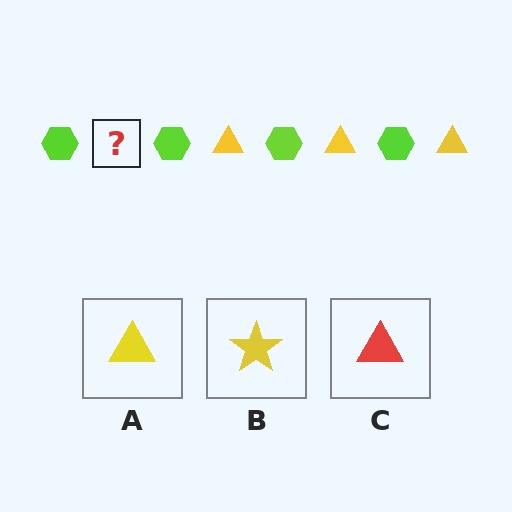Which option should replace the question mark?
Option A.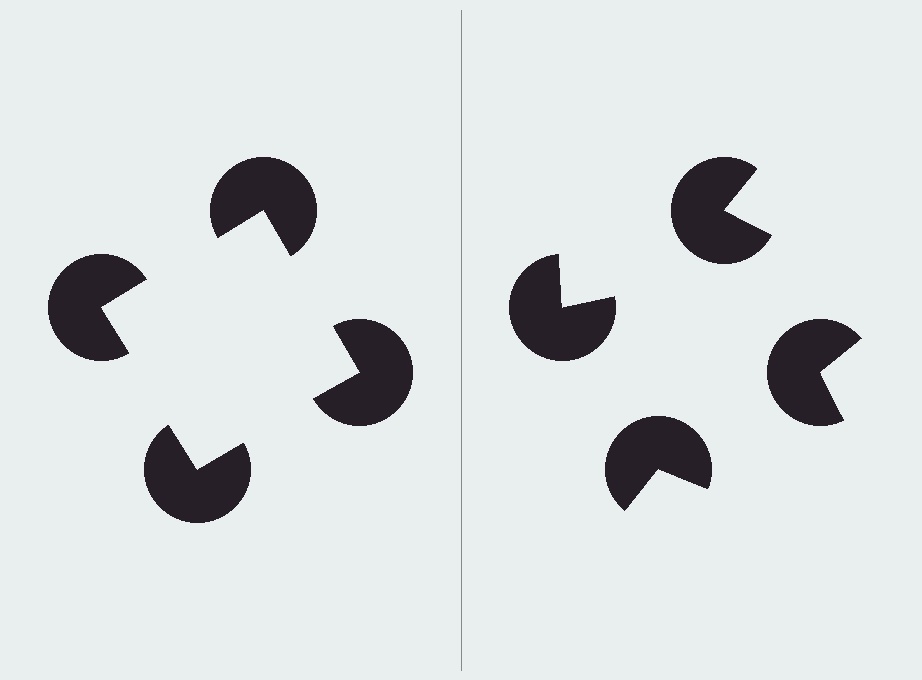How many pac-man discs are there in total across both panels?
8 — 4 on each side.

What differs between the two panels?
The pac-man discs are positioned identically on both sides; only the wedge orientations differ. On the left they align to a square; on the right they are misaligned.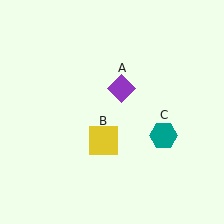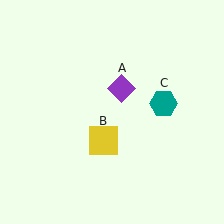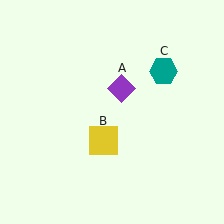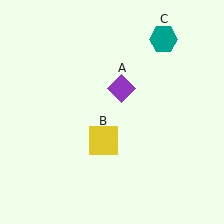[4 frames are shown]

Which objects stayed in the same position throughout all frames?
Purple diamond (object A) and yellow square (object B) remained stationary.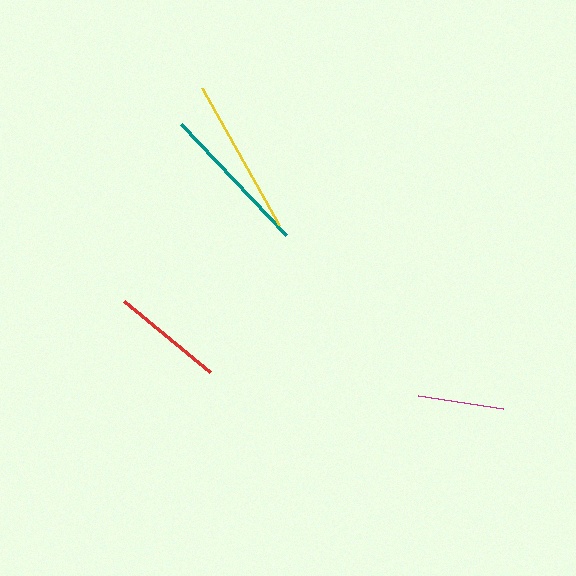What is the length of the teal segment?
The teal segment is approximately 153 pixels long.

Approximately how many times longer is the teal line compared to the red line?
The teal line is approximately 1.4 times the length of the red line.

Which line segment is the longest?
The yellow line is the longest at approximately 157 pixels.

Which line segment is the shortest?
The magenta line is the shortest at approximately 86 pixels.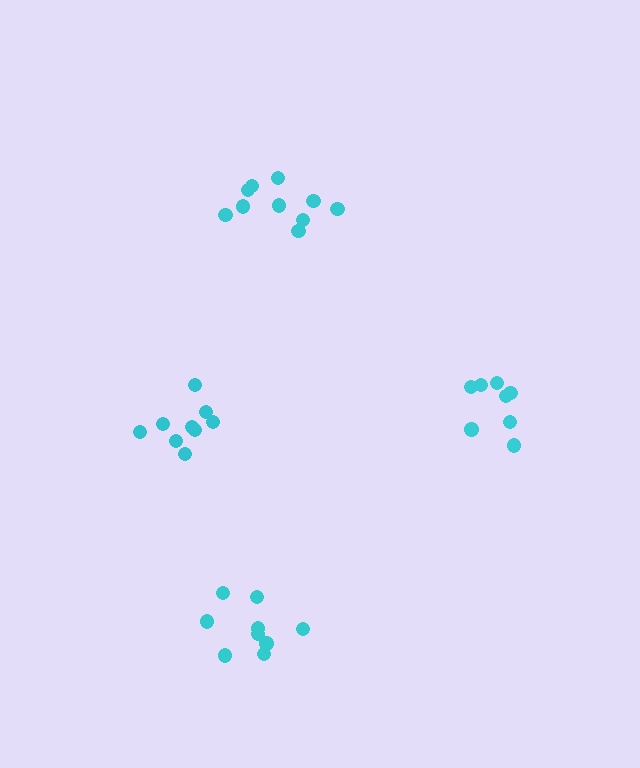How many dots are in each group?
Group 1: 8 dots, Group 2: 9 dots, Group 3: 10 dots, Group 4: 9 dots (36 total).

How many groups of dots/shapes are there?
There are 4 groups.